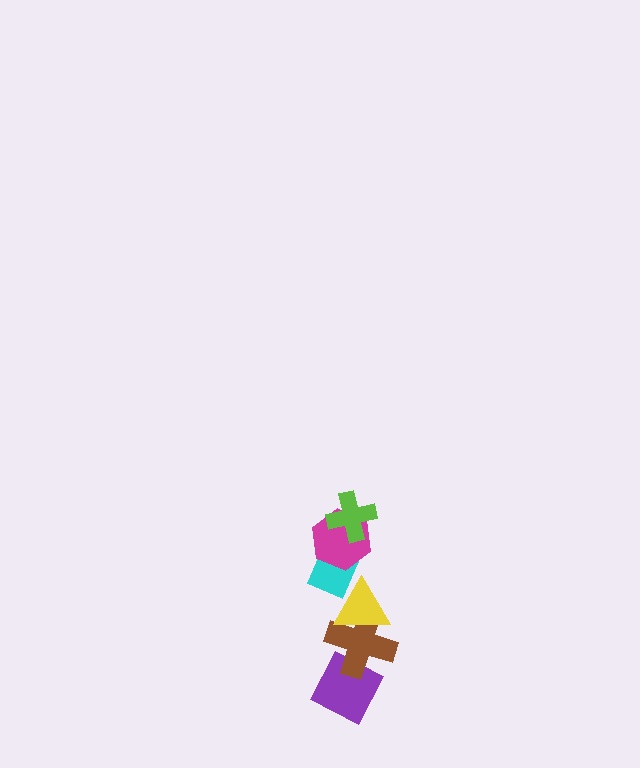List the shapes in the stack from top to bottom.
From top to bottom: the lime cross, the magenta hexagon, the cyan rectangle, the yellow triangle, the brown cross, the purple diamond.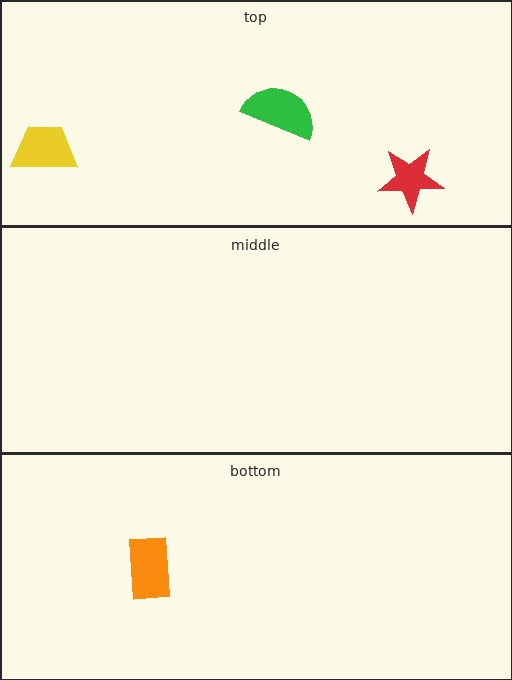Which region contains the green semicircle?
The top region.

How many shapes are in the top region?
3.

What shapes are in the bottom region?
The orange rectangle.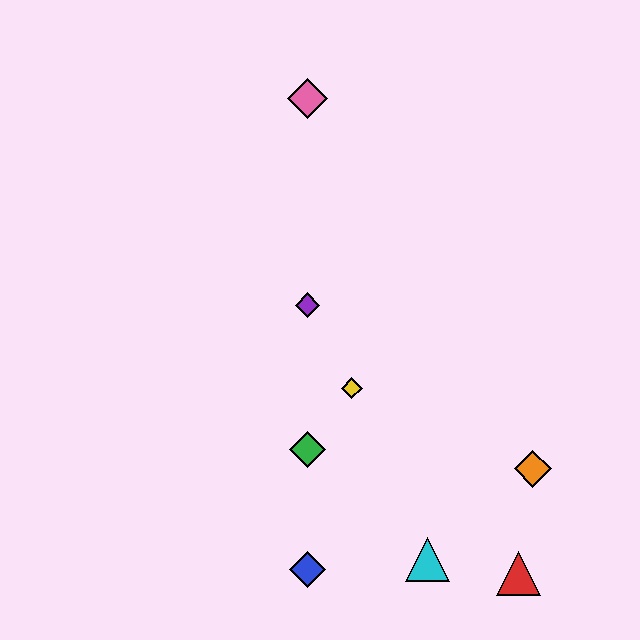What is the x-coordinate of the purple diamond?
The purple diamond is at x≈308.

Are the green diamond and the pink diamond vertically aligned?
Yes, both are at x≈308.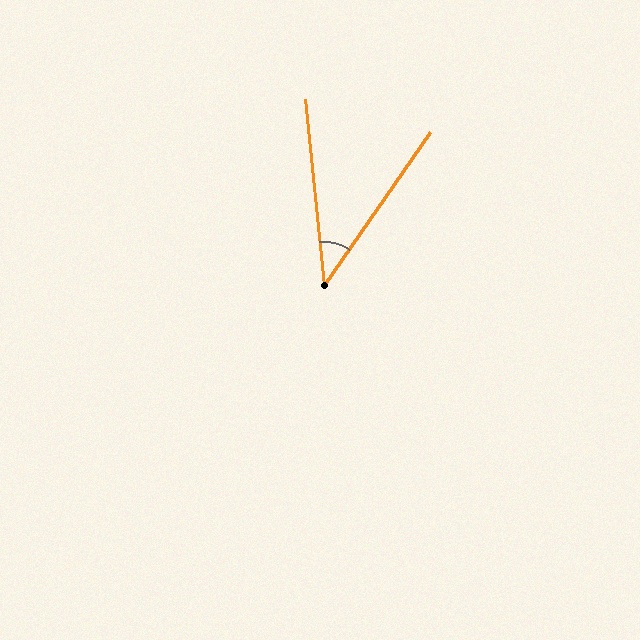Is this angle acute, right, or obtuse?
It is acute.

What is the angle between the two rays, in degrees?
Approximately 40 degrees.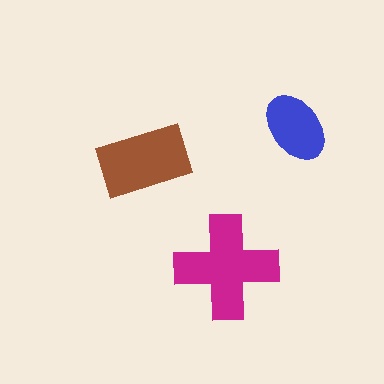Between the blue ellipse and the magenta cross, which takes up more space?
The magenta cross.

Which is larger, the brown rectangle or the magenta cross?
The magenta cross.